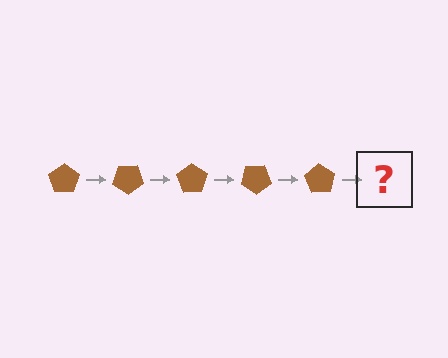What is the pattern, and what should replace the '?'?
The pattern is that the pentagon rotates 35 degrees each step. The '?' should be a brown pentagon rotated 175 degrees.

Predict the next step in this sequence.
The next step is a brown pentagon rotated 175 degrees.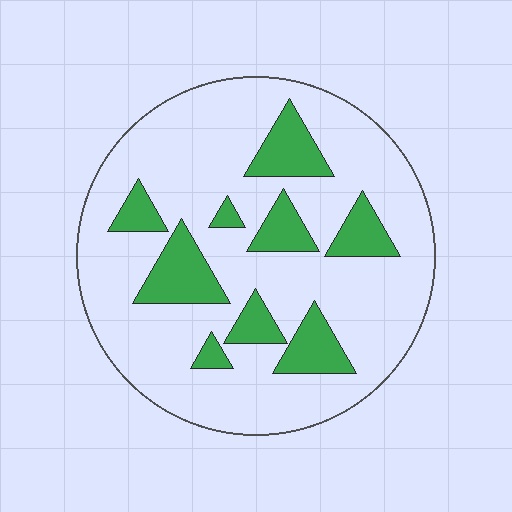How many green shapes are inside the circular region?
9.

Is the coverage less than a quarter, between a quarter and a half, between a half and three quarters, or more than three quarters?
Less than a quarter.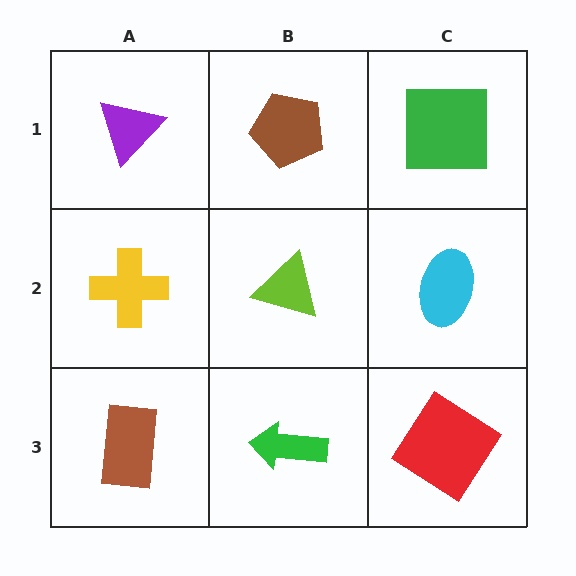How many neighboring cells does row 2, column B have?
4.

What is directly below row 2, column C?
A red diamond.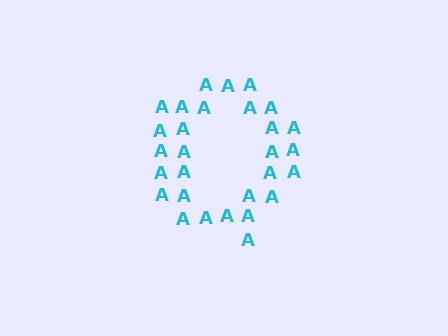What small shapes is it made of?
It is made of small letter A's.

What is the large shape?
The large shape is the letter Q.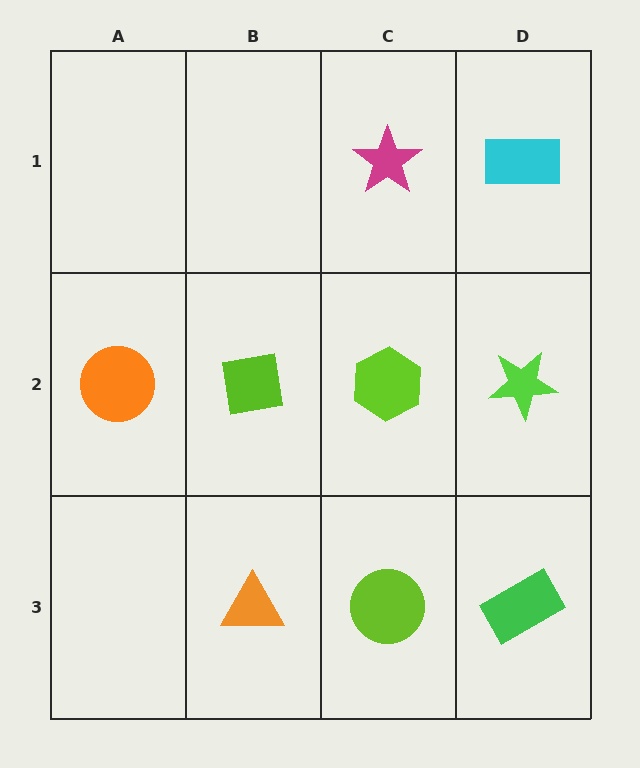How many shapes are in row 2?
4 shapes.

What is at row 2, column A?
An orange circle.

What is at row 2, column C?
A lime hexagon.